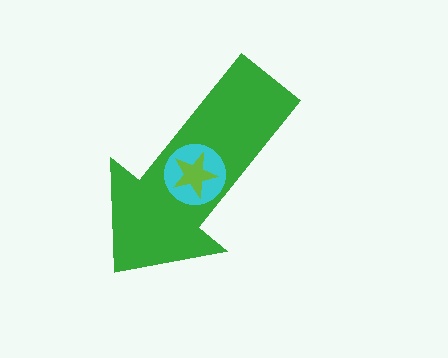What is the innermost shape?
The lime star.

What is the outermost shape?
The green arrow.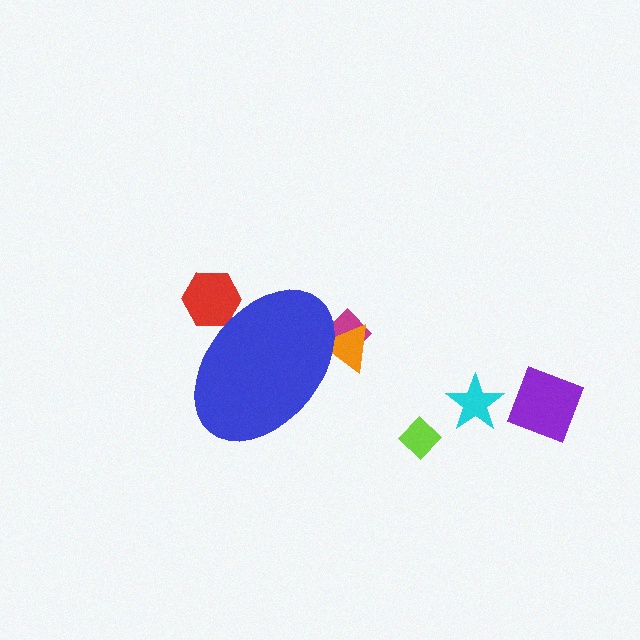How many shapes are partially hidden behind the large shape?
3 shapes are partially hidden.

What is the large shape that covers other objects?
A blue ellipse.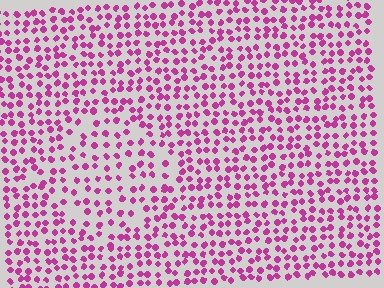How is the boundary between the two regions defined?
The boundary is defined by a change in element density (approximately 1.5x ratio). All elements are the same color, size, and shape.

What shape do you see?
I see a diamond.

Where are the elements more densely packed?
The elements are more densely packed outside the diamond boundary.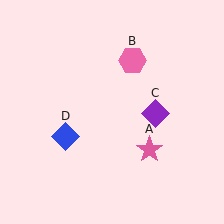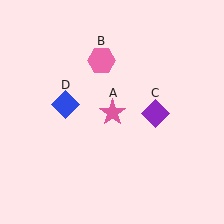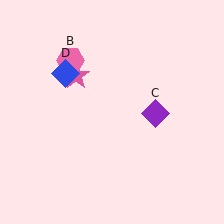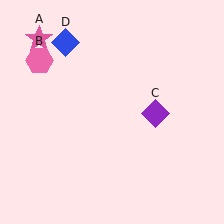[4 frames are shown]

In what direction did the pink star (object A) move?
The pink star (object A) moved up and to the left.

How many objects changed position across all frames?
3 objects changed position: pink star (object A), pink hexagon (object B), blue diamond (object D).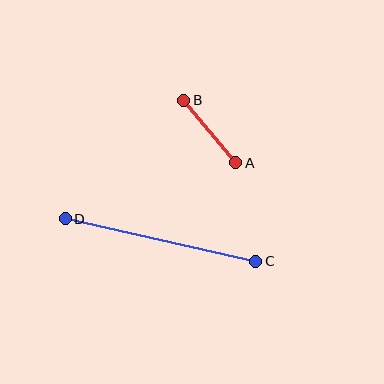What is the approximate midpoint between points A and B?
The midpoint is at approximately (210, 131) pixels.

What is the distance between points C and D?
The distance is approximately 195 pixels.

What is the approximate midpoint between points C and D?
The midpoint is at approximately (161, 240) pixels.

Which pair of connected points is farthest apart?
Points C and D are farthest apart.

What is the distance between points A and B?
The distance is approximately 82 pixels.